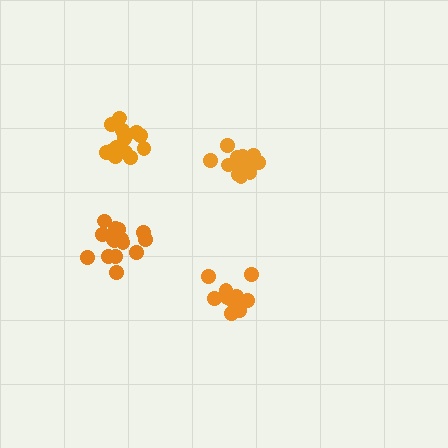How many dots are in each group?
Group 1: 16 dots, Group 2: 14 dots, Group 3: 12 dots, Group 4: 16 dots (58 total).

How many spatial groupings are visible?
There are 4 spatial groupings.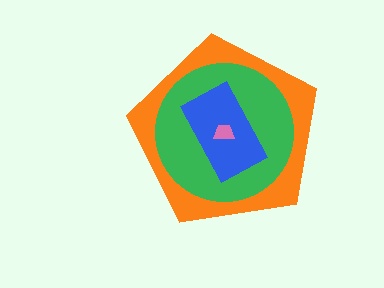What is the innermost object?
The pink trapezoid.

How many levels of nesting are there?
4.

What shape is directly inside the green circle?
The blue rectangle.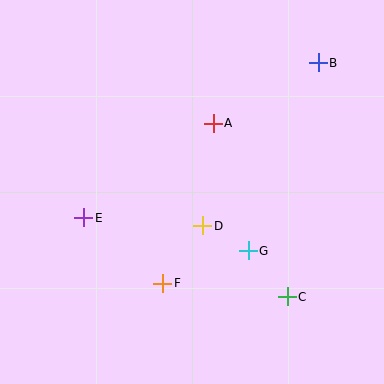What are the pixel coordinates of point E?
Point E is at (84, 218).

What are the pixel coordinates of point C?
Point C is at (287, 297).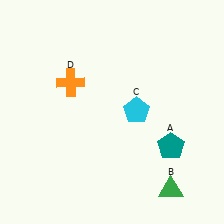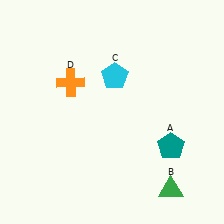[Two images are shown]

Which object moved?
The cyan pentagon (C) moved up.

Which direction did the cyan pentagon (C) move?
The cyan pentagon (C) moved up.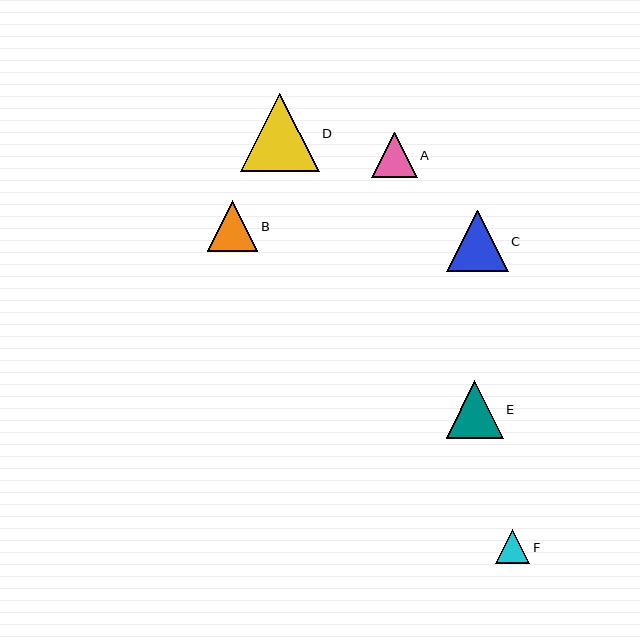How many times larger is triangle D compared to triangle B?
Triangle D is approximately 1.6 times the size of triangle B.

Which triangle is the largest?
Triangle D is the largest with a size of approximately 79 pixels.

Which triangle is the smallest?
Triangle F is the smallest with a size of approximately 34 pixels.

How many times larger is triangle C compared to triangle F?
Triangle C is approximately 1.8 times the size of triangle F.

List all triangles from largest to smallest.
From largest to smallest: D, C, E, B, A, F.